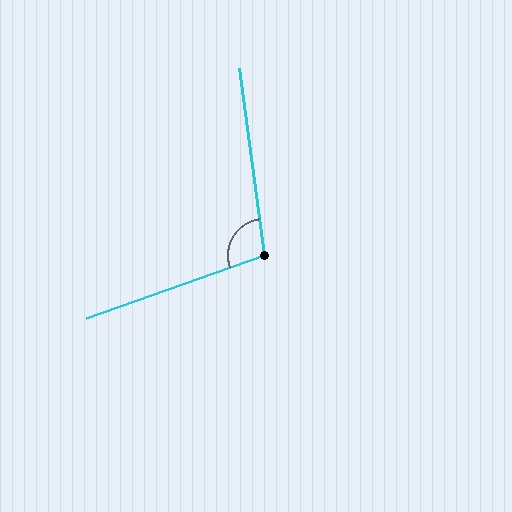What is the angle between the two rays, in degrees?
Approximately 102 degrees.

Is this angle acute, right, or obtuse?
It is obtuse.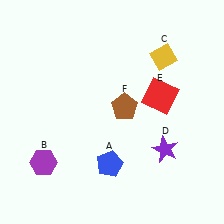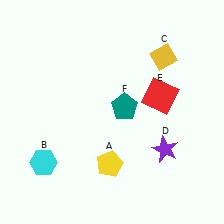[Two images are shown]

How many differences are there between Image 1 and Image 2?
There are 3 differences between the two images.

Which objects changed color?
A changed from blue to yellow. B changed from purple to cyan. F changed from brown to teal.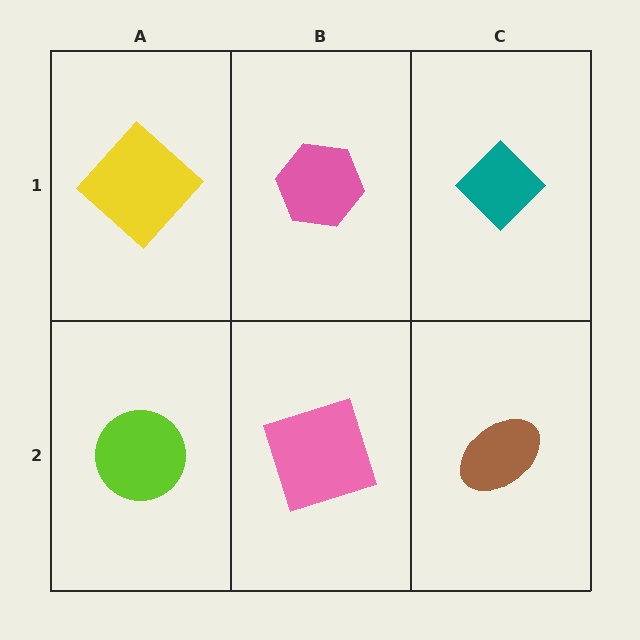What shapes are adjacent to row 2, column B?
A pink hexagon (row 1, column B), a lime circle (row 2, column A), a brown ellipse (row 2, column C).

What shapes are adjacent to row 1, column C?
A brown ellipse (row 2, column C), a pink hexagon (row 1, column B).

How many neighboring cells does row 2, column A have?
2.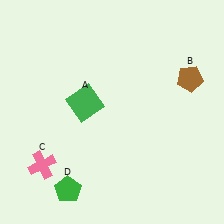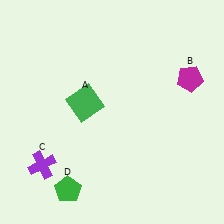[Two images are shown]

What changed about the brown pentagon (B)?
In Image 1, B is brown. In Image 2, it changed to magenta.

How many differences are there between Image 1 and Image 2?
There are 2 differences between the two images.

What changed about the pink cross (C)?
In Image 1, C is pink. In Image 2, it changed to purple.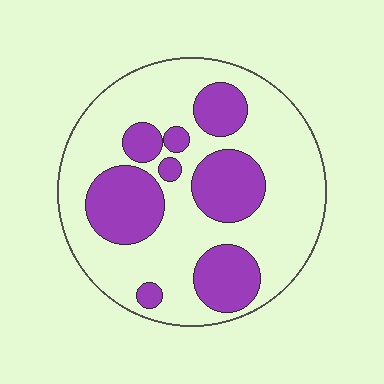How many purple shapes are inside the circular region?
8.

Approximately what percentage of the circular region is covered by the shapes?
Approximately 30%.